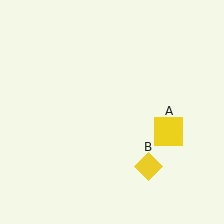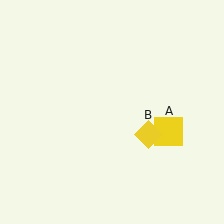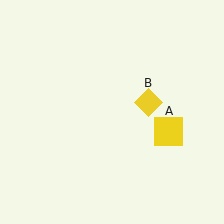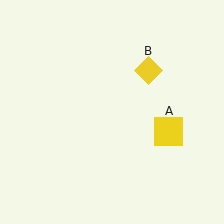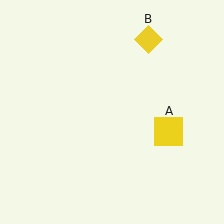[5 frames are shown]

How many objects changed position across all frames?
1 object changed position: yellow diamond (object B).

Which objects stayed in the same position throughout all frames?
Yellow square (object A) remained stationary.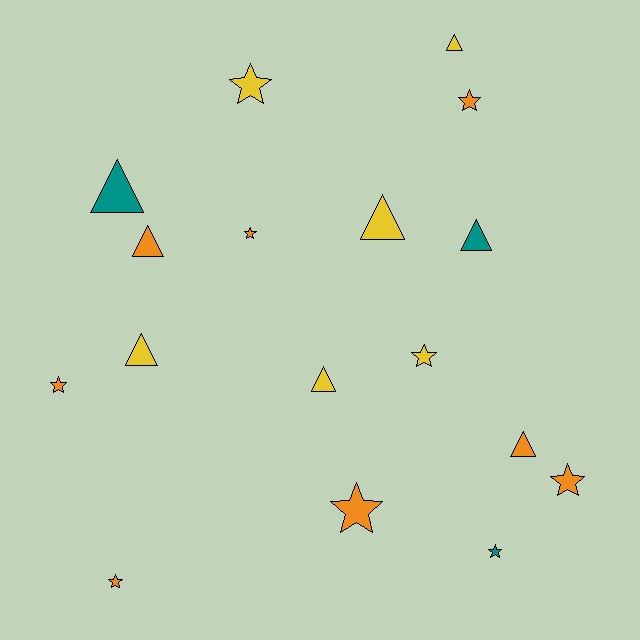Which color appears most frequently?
Orange, with 8 objects.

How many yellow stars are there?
There are 2 yellow stars.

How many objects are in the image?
There are 17 objects.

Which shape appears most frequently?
Star, with 9 objects.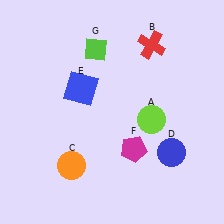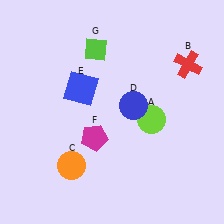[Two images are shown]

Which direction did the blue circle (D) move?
The blue circle (D) moved up.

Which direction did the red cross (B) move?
The red cross (B) moved right.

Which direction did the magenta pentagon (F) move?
The magenta pentagon (F) moved left.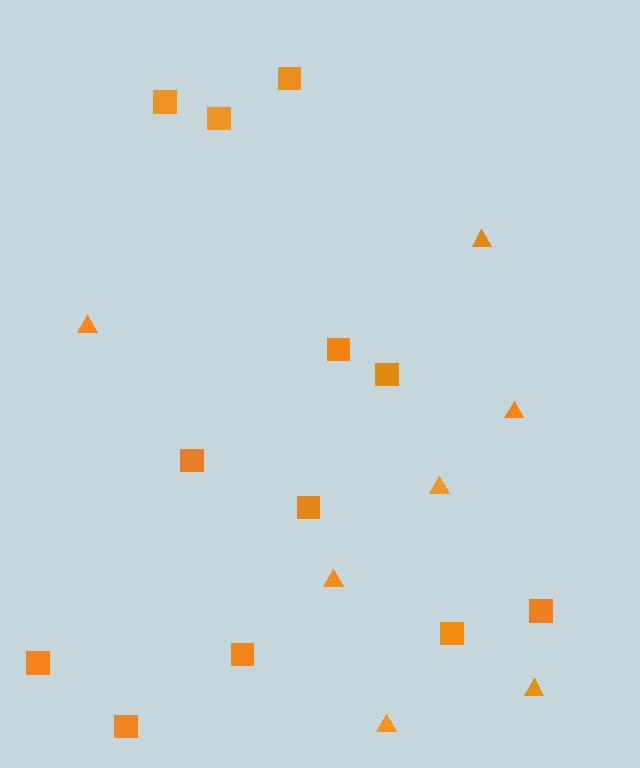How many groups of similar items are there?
There are 2 groups: one group of triangles (7) and one group of squares (12).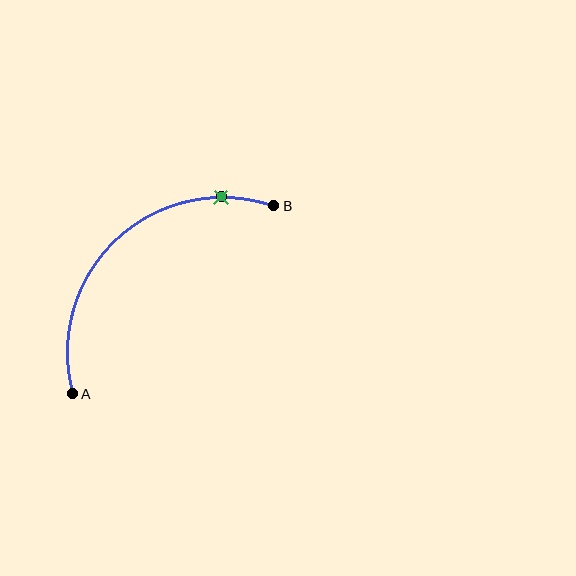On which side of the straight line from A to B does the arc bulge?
The arc bulges above and to the left of the straight line connecting A and B.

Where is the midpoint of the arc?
The arc midpoint is the point on the curve farthest from the straight line joining A and B. It sits above and to the left of that line.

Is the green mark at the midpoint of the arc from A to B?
No. The green mark lies on the arc but is closer to endpoint B. The arc midpoint would be at the point on the curve equidistant along the arc from both A and B.